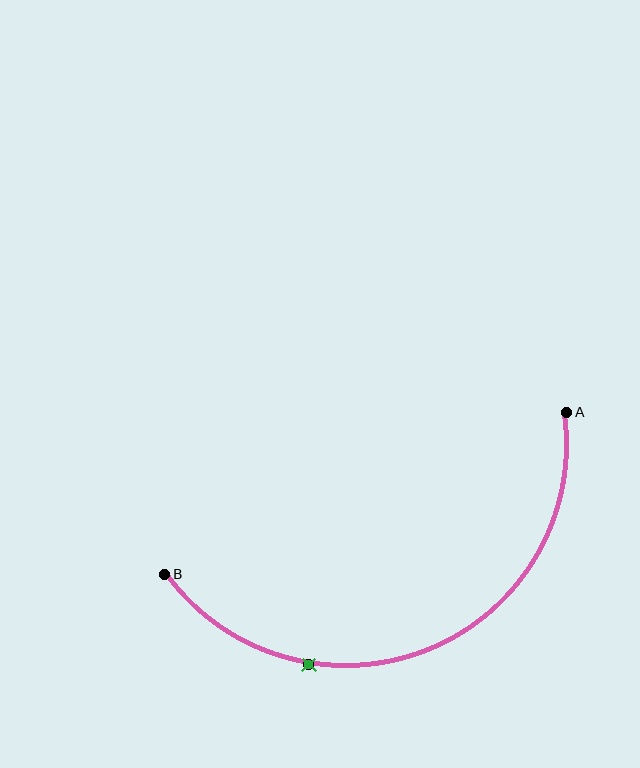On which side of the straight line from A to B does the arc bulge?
The arc bulges below the straight line connecting A and B.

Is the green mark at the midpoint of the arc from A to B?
No. The green mark lies on the arc but is closer to endpoint B. The arc midpoint would be at the point on the curve equidistant along the arc from both A and B.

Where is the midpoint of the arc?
The arc midpoint is the point on the curve farthest from the straight line joining A and B. It sits below that line.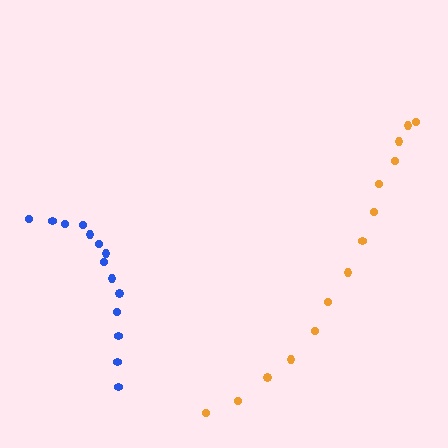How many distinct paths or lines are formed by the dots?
There are 2 distinct paths.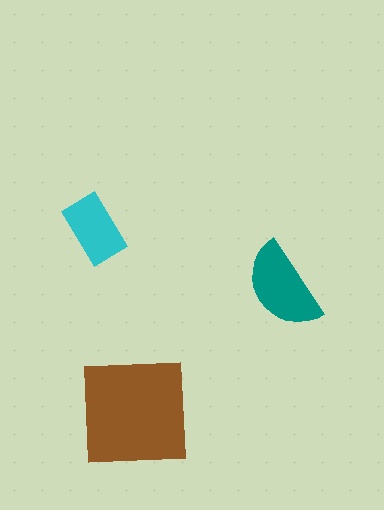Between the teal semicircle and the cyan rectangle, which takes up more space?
The teal semicircle.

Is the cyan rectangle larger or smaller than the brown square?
Smaller.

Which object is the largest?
The brown square.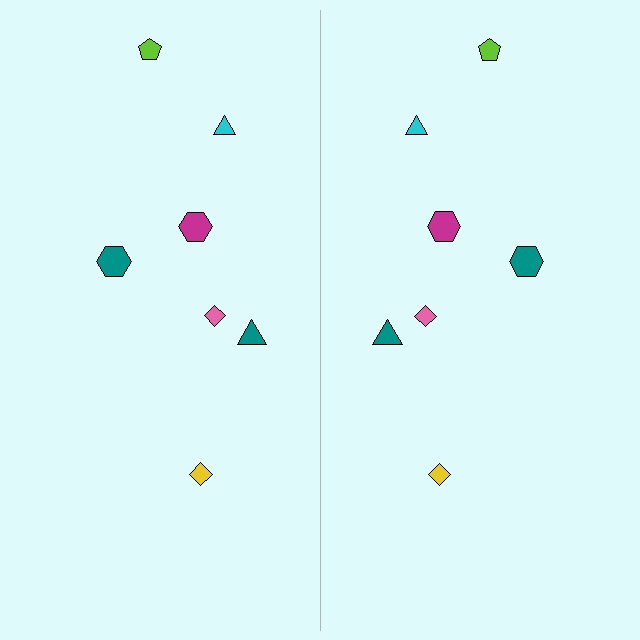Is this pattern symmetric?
Yes, this pattern has bilateral (reflection) symmetry.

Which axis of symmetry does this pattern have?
The pattern has a vertical axis of symmetry running through the center of the image.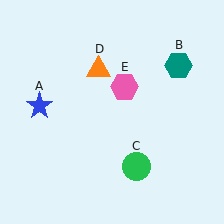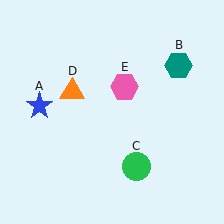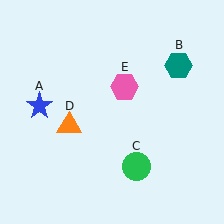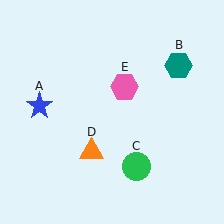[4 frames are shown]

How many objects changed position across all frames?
1 object changed position: orange triangle (object D).